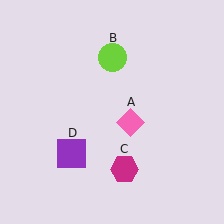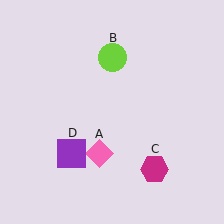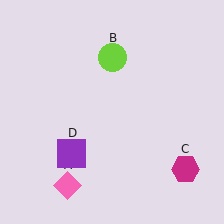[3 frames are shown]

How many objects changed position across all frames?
2 objects changed position: pink diamond (object A), magenta hexagon (object C).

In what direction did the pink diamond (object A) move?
The pink diamond (object A) moved down and to the left.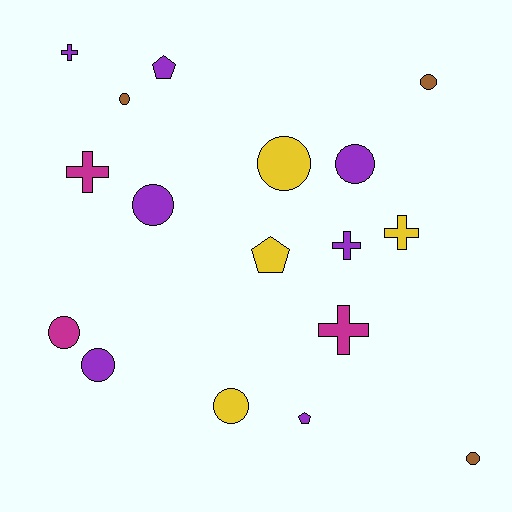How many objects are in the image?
There are 17 objects.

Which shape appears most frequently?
Circle, with 9 objects.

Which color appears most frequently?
Purple, with 7 objects.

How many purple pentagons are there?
There are 2 purple pentagons.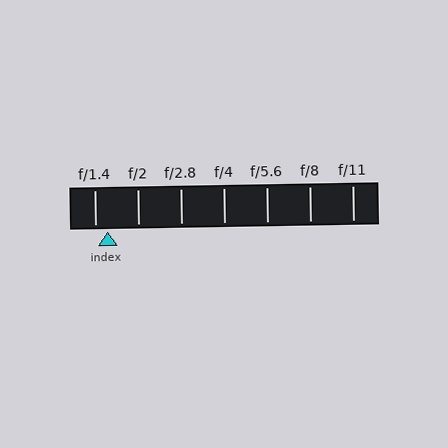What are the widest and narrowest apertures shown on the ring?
The widest aperture shown is f/1.4 and the narrowest is f/11.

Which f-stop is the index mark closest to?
The index mark is closest to f/1.4.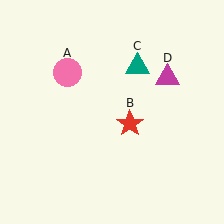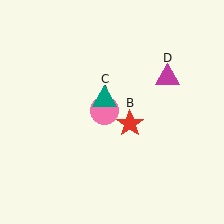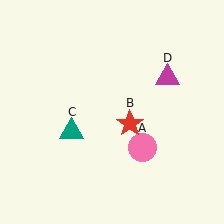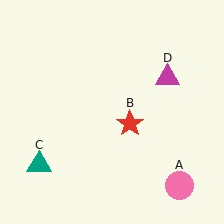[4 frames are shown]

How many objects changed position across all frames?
2 objects changed position: pink circle (object A), teal triangle (object C).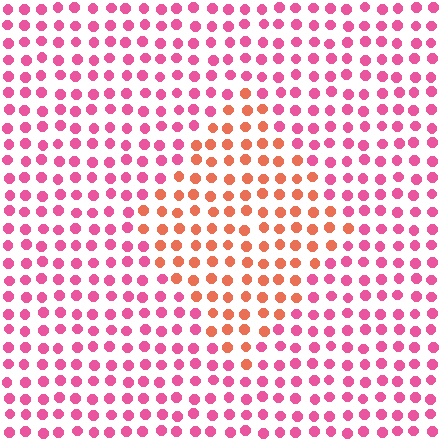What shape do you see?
I see a diamond.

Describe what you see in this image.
The image is filled with small pink elements in a uniform arrangement. A diamond-shaped region is visible where the elements are tinted to a slightly different hue, forming a subtle color boundary.